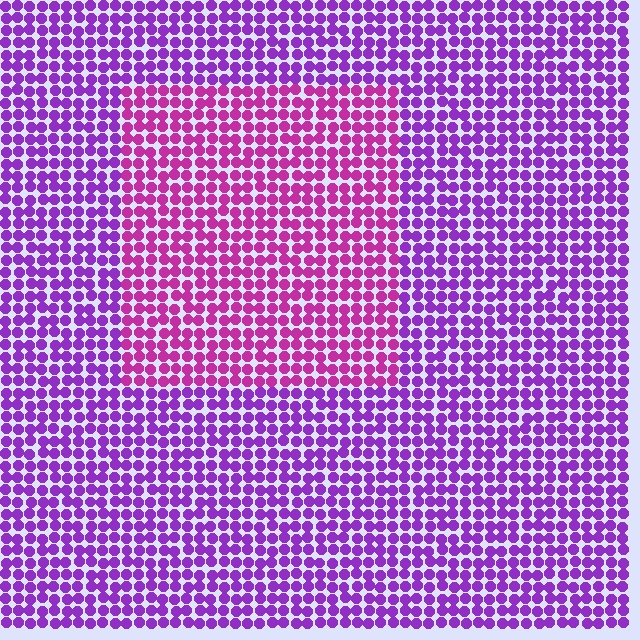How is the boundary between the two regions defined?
The boundary is defined purely by a slight shift in hue (about 33 degrees). Spacing, size, and orientation are identical on both sides.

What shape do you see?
I see a rectangle.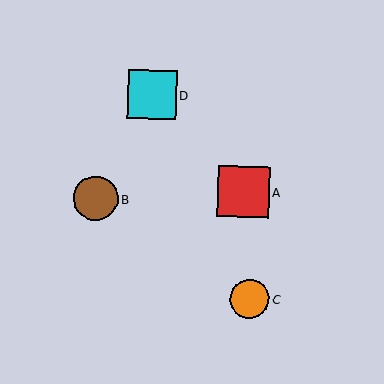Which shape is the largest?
The red square (labeled A) is the largest.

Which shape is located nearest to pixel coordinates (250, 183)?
The red square (labeled A) at (244, 192) is nearest to that location.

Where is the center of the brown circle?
The center of the brown circle is at (96, 198).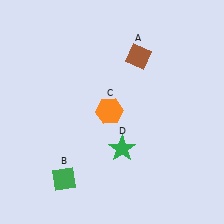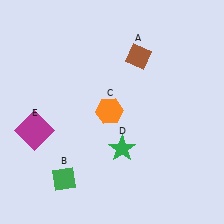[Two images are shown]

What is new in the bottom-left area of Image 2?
A magenta square (E) was added in the bottom-left area of Image 2.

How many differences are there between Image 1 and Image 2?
There is 1 difference between the two images.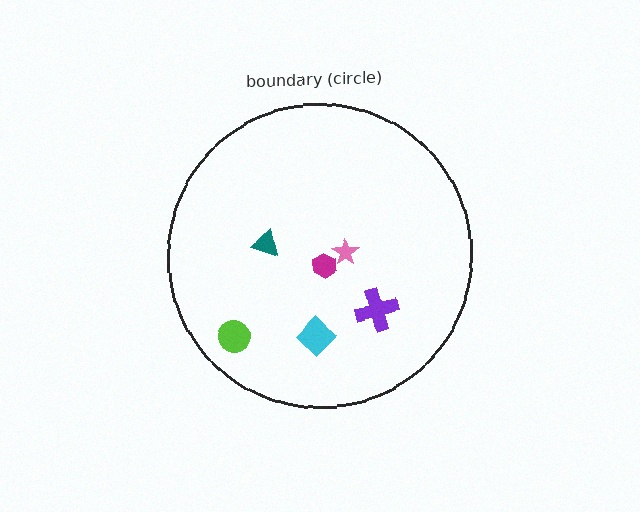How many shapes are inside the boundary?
6 inside, 0 outside.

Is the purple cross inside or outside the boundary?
Inside.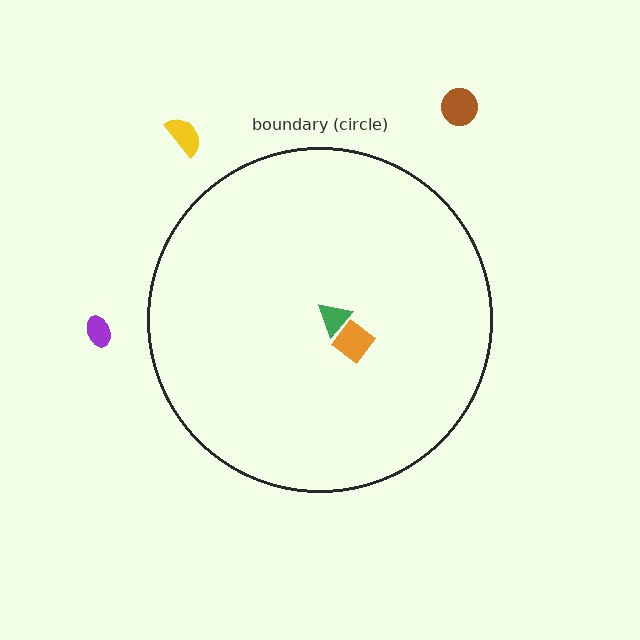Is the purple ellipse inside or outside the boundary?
Outside.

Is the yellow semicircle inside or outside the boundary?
Outside.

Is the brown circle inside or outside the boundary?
Outside.